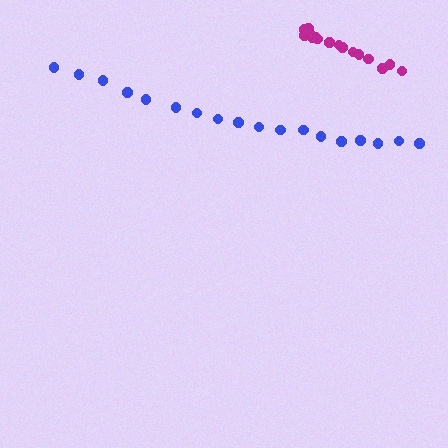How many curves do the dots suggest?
There are 2 distinct paths.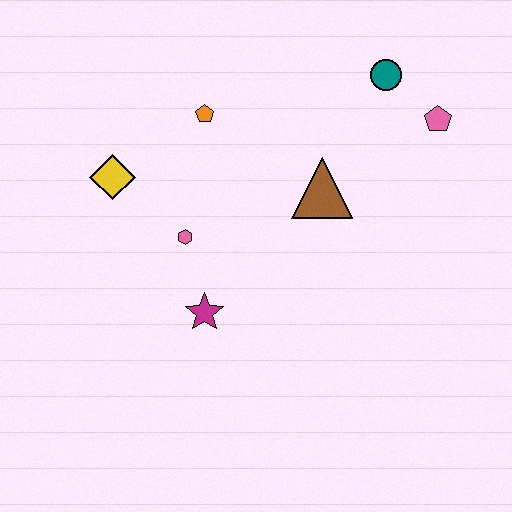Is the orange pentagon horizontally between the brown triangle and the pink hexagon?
Yes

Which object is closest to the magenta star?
The pink hexagon is closest to the magenta star.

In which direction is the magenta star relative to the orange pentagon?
The magenta star is below the orange pentagon.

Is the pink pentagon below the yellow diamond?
No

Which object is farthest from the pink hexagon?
The pink pentagon is farthest from the pink hexagon.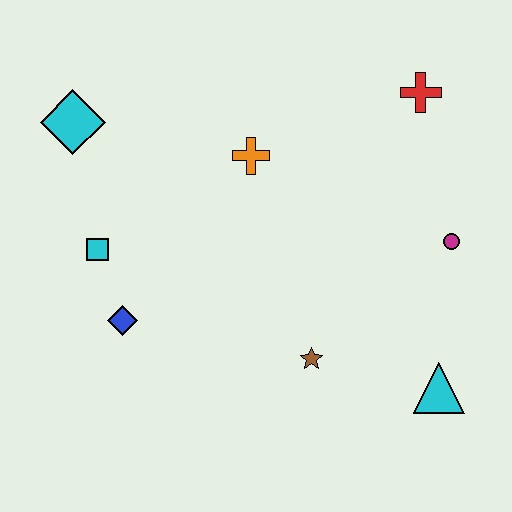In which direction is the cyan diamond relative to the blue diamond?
The cyan diamond is above the blue diamond.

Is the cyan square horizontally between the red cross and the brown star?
No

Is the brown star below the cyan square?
Yes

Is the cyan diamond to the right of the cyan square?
No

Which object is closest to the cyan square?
The blue diamond is closest to the cyan square.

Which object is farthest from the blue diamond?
The red cross is farthest from the blue diamond.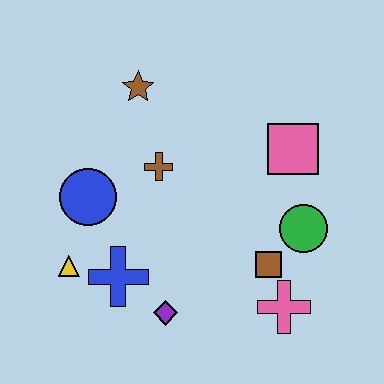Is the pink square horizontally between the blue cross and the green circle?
Yes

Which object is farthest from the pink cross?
The brown star is farthest from the pink cross.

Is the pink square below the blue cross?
No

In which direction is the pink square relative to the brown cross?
The pink square is to the right of the brown cross.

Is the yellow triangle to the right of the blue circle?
No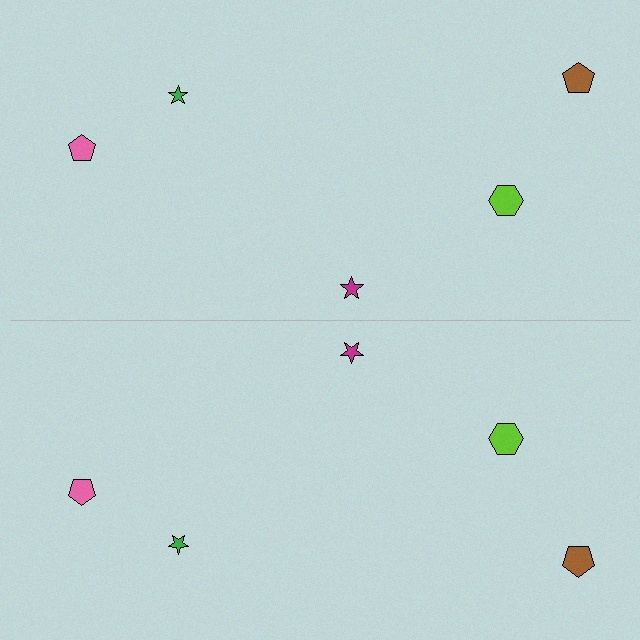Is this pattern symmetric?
Yes, this pattern has bilateral (reflection) symmetry.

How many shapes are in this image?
There are 10 shapes in this image.